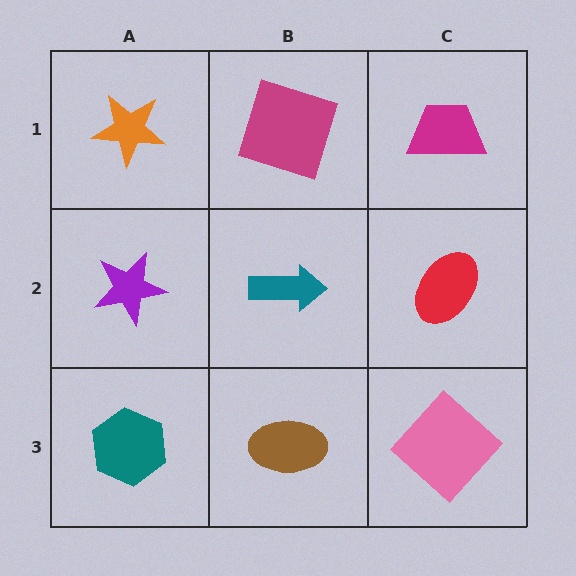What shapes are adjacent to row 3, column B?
A teal arrow (row 2, column B), a teal hexagon (row 3, column A), a pink diamond (row 3, column C).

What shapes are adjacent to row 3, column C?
A red ellipse (row 2, column C), a brown ellipse (row 3, column B).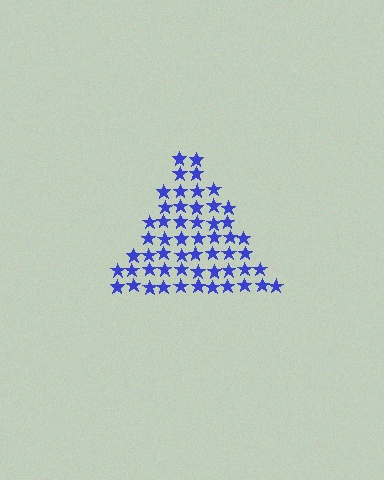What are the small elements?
The small elements are stars.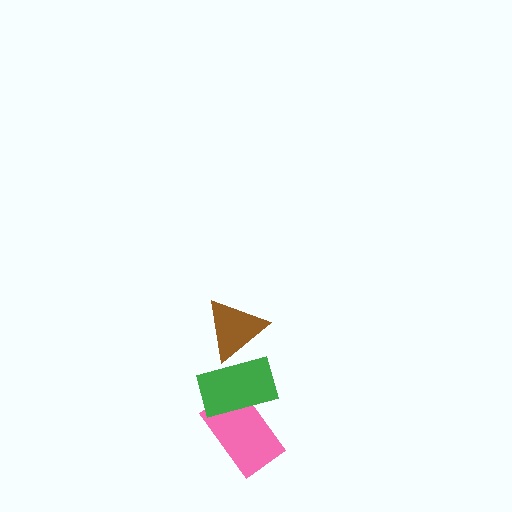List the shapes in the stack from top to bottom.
From top to bottom: the brown triangle, the green rectangle, the pink rectangle.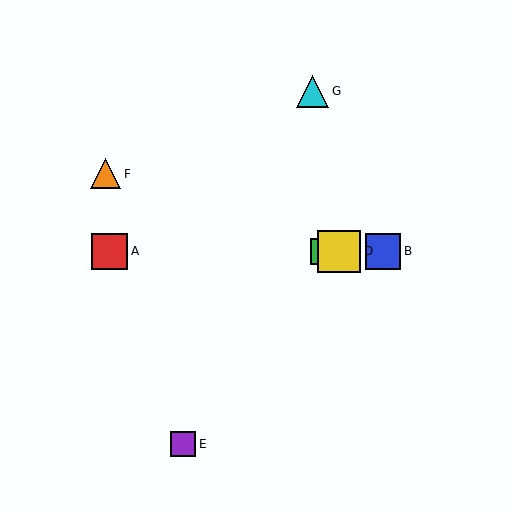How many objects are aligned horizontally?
4 objects (A, B, C, D) are aligned horizontally.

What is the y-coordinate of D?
Object D is at y≈251.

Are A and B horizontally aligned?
Yes, both are at y≈251.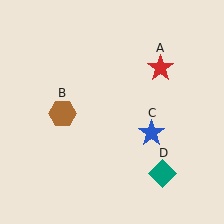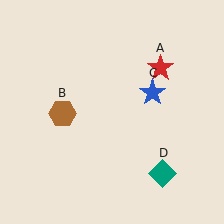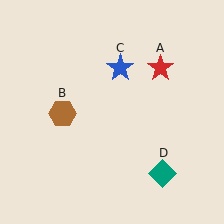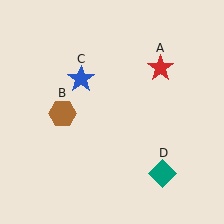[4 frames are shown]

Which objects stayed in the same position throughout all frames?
Red star (object A) and brown hexagon (object B) and teal diamond (object D) remained stationary.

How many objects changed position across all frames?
1 object changed position: blue star (object C).